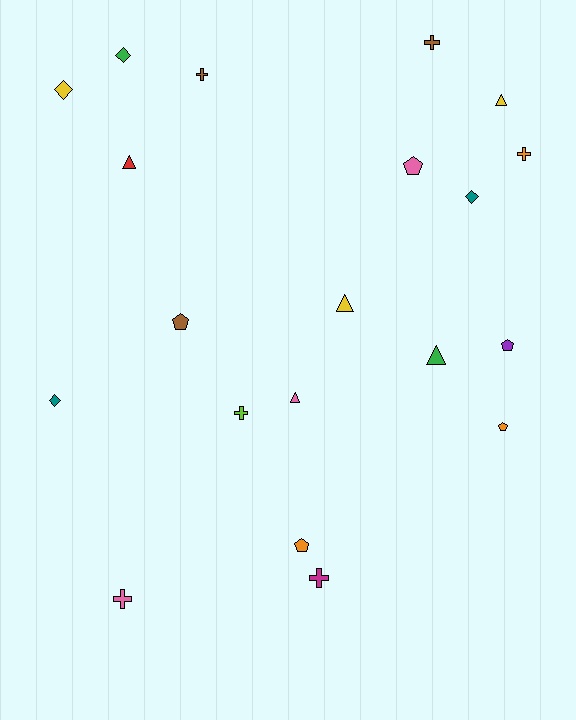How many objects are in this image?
There are 20 objects.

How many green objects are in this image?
There are 2 green objects.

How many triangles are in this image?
There are 5 triangles.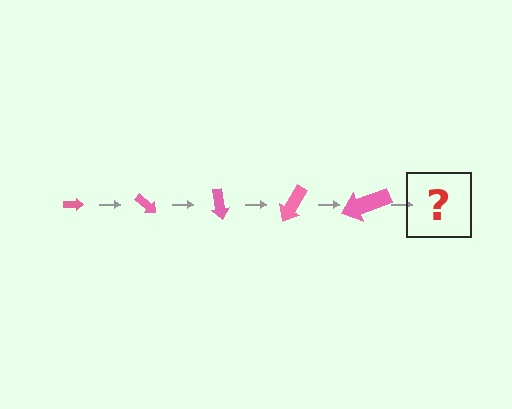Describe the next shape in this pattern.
It should be an arrow, larger than the previous one and rotated 200 degrees from the start.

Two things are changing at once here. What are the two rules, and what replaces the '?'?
The two rules are that the arrow grows larger each step and it rotates 40 degrees each step. The '?' should be an arrow, larger than the previous one and rotated 200 degrees from the start.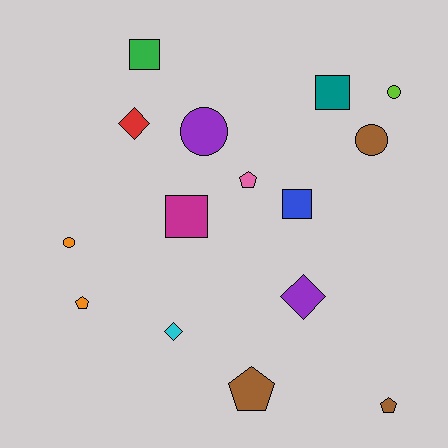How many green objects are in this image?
There is 1 green object.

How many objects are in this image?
There are 15 objects.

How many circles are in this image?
There are 4 circles.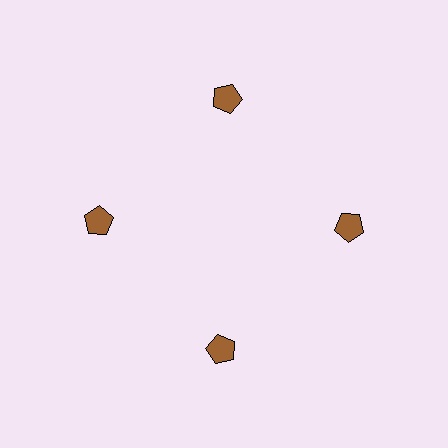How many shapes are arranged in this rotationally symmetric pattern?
There are 4 shapes, arranged in 4 groups of 1.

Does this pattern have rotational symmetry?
Yes, this pattern has 4-fold rotational symmetry. It looks the same after rotating 90 degrees around the center.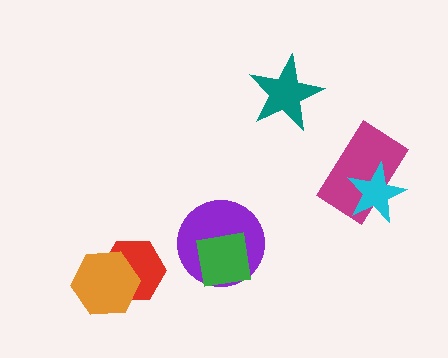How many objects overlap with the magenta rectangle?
1 object overlaps with the magenta rectangle.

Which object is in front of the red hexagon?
The orange hexagon is in front of the red hexagon.